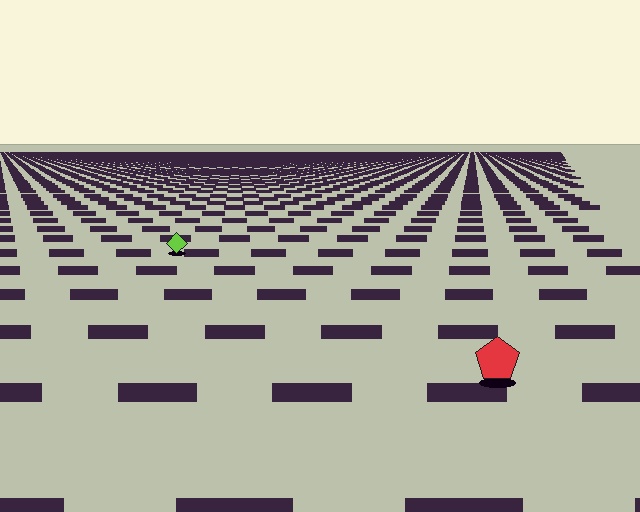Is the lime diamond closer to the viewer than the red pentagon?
No. The red pentagon is closer — you can tell from the texture gradient: the ground texture is coarser near it.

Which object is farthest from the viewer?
The lime diamond is farthest from the viewer. It appears smaller and the ground texture around it is denser.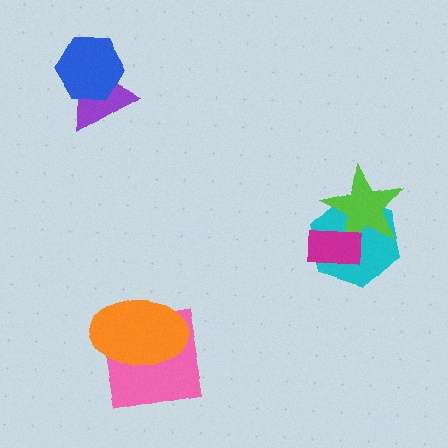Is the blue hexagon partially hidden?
No, no other shape covers it.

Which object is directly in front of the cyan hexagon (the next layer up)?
The lime star is directly in front of the cyan hexagon.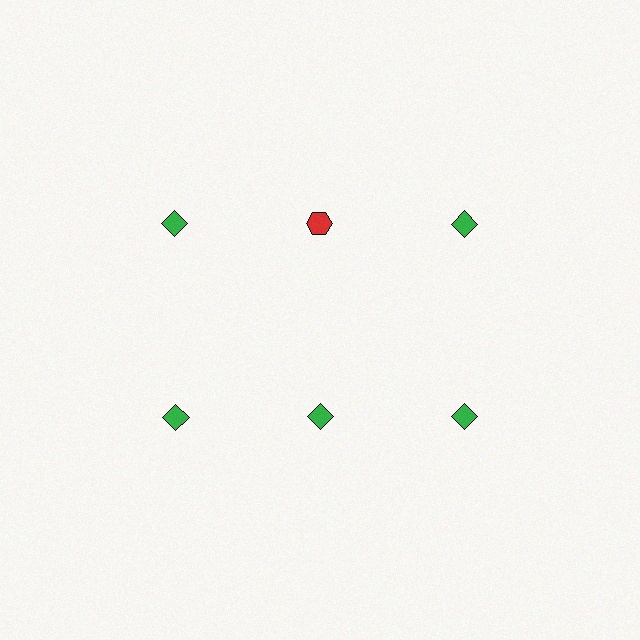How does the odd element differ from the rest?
It differs in both color (red instead of green) and shape (hexagon instead of diamond).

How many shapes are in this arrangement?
There are 6 shapes arranged in a grid pattern.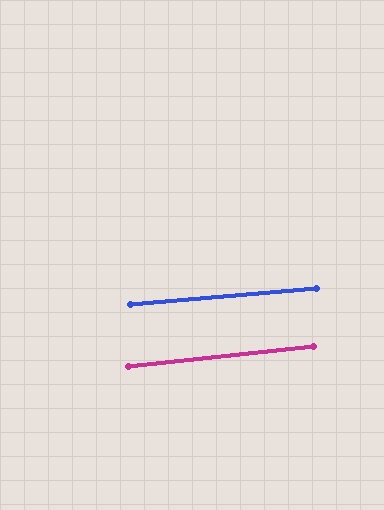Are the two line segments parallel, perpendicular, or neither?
Parallel — their directions differ by only 1.3°.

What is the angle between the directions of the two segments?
Approximately 1 degree.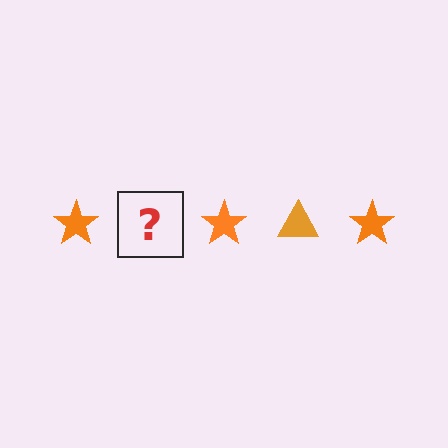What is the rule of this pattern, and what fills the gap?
The rule is that the pattern cycles through star, triangle shapes in orange. The gap should be filled with an orange triangle.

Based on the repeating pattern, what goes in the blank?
The blank should be an orange triangle.